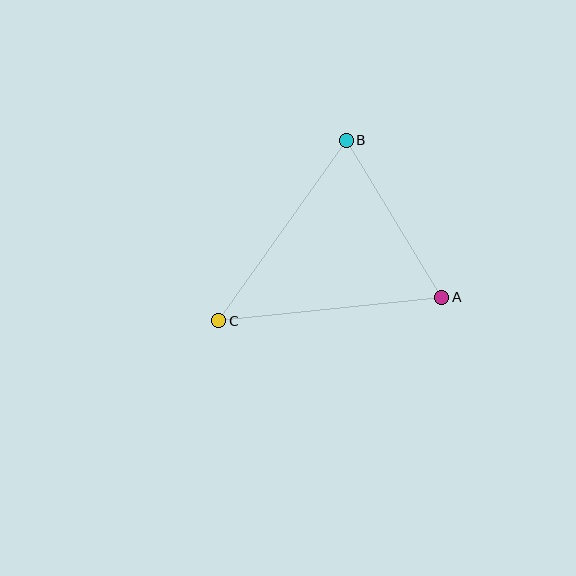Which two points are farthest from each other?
Points A and C are farthest from each other.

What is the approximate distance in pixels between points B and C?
The distance between B and C is approximately 221 pixels.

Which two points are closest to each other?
Points A and B are closest to each other.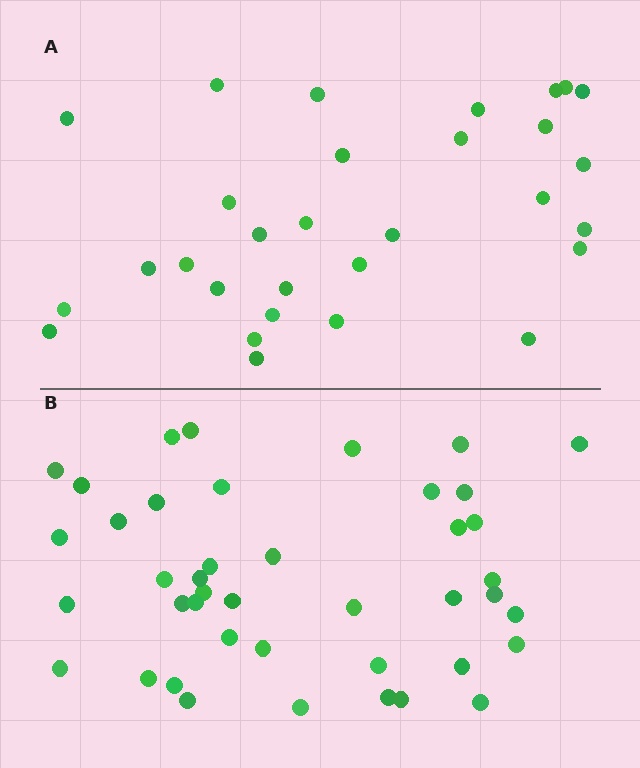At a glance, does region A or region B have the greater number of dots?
Region B (the bottom region) has more dots.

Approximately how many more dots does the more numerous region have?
Region B has roughly 12 or so more dots than region A.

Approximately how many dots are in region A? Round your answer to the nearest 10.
About 30 dots.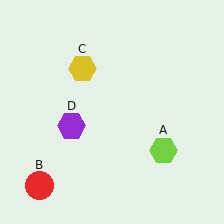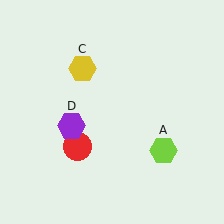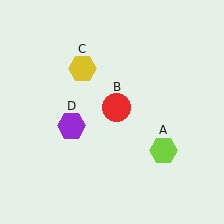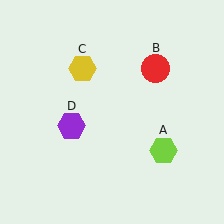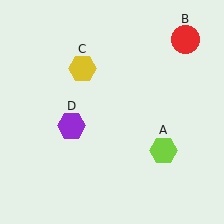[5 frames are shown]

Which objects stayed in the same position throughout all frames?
Lime hexagon (object A) and yellow hexagon (object C) and purple hexagon (object D) remained stationary.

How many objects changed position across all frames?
1 object changed position: red circle (object B).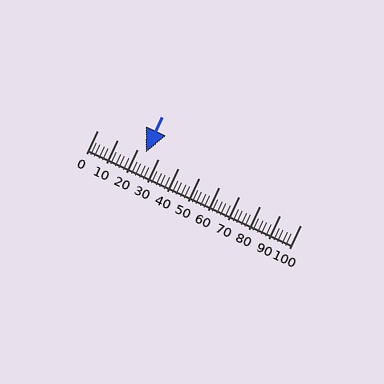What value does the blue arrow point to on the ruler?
The blue arrow points to approximately 24.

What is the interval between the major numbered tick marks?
The major tick marks are spaced 10 units apart.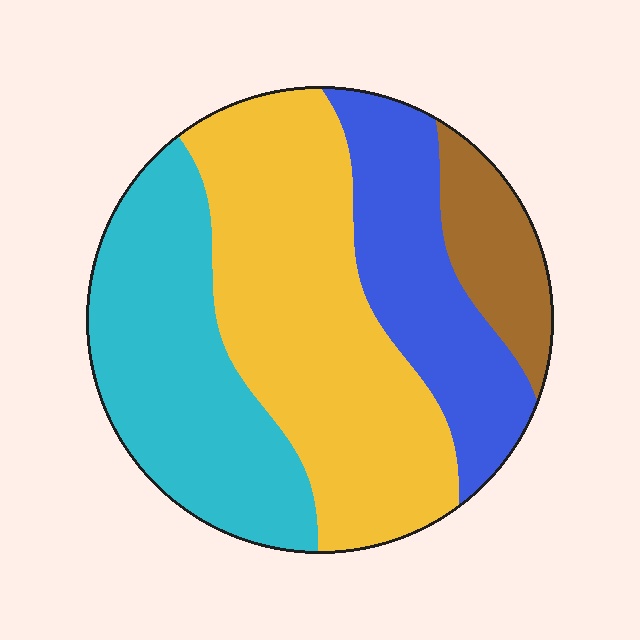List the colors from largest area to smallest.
From largest to smallest: yellow, cyan, blue, brown.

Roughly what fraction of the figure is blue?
Blue covers 21% of the figure.